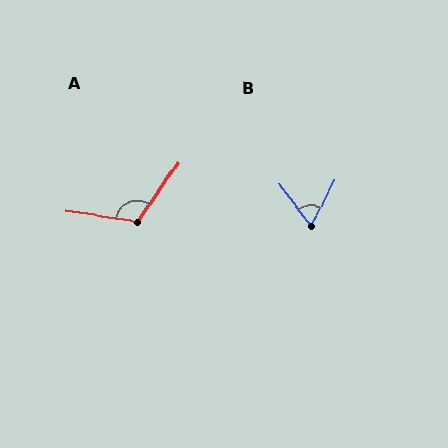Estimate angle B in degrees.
Approximately 64 degrees.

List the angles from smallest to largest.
B (64°), A (115°).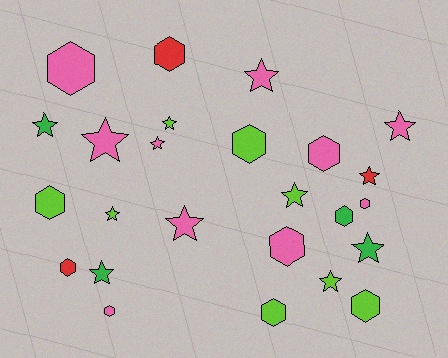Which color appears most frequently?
Pink, with 10 objects.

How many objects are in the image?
There are 25 objects.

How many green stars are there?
There are 3 green stars.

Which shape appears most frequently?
Star, with 13 objects.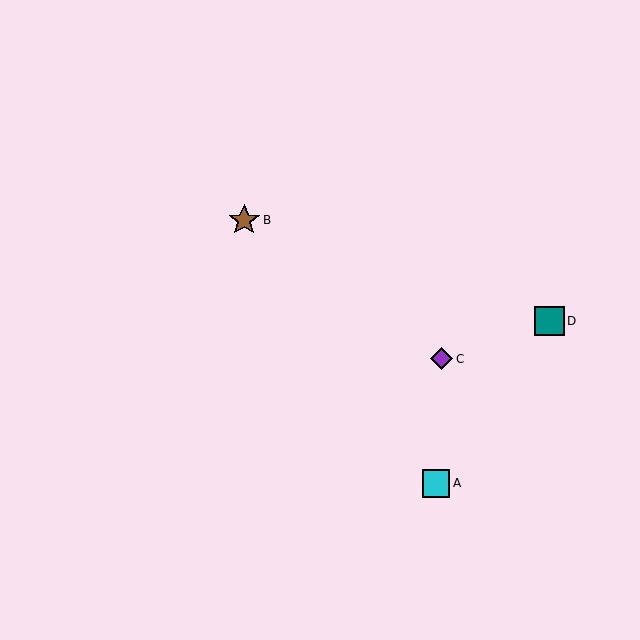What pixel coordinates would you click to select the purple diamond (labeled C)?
Click at (442, 359) to select the purple diamond C.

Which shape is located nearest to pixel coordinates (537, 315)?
The teal square (labeled D) at (549, 321) is nearest to that location.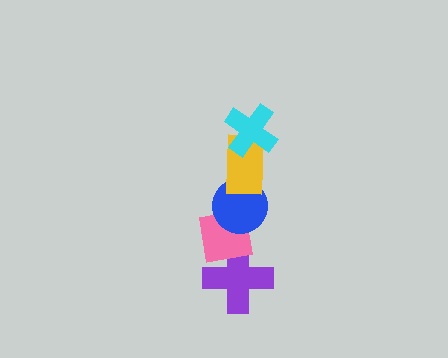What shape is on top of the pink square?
The blue circle is on top of the pink square.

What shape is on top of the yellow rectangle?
The cyan cross is on top of the yellow rectangle.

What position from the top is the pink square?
The pink square is 4th from the top.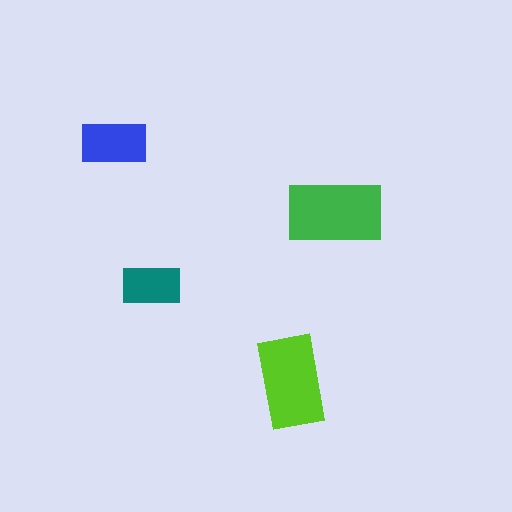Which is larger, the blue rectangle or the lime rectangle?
The lime one.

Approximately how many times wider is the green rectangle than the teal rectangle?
About 1.5 times wider.